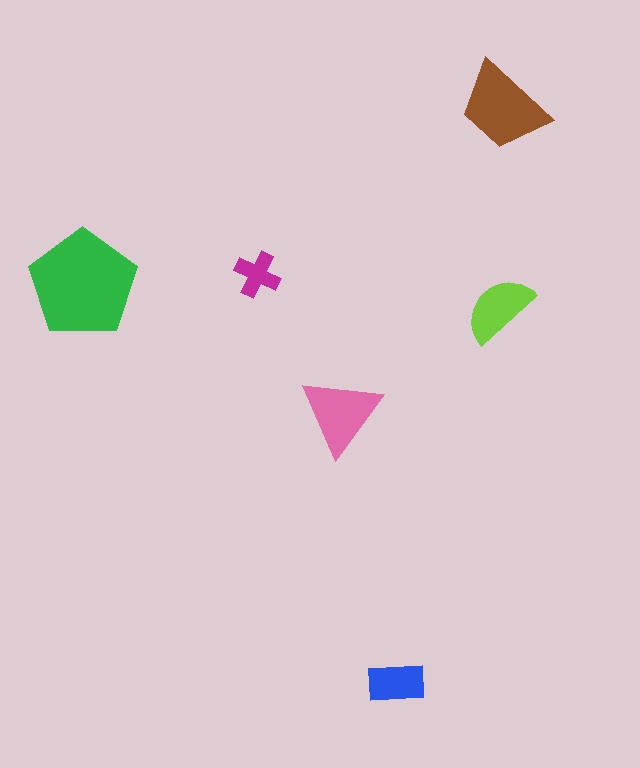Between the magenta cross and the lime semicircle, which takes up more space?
The lime semicircle.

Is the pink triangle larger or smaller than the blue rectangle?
Larger.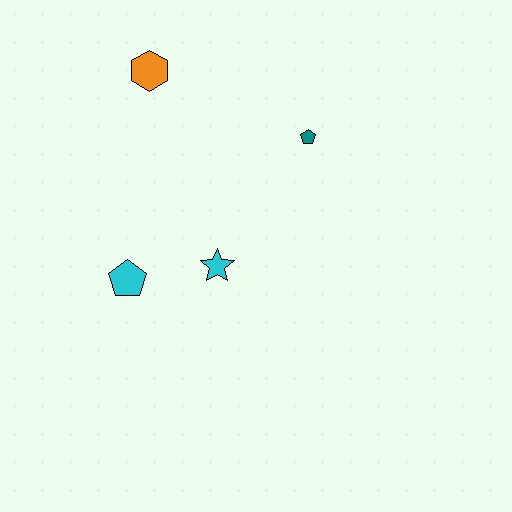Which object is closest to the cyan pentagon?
The cyan star is closest to the cyan pentagon.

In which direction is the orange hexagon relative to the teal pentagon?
The orange hexagon is to the left of the teal pentagon.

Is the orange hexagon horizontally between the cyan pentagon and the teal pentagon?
Yes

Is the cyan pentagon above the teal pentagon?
No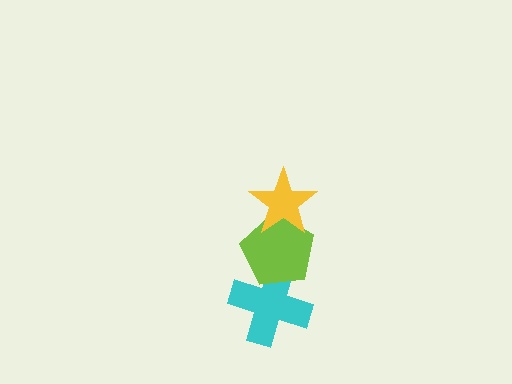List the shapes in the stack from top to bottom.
From top to bottom: the yellow star, the lime pentagon, the cyan cross.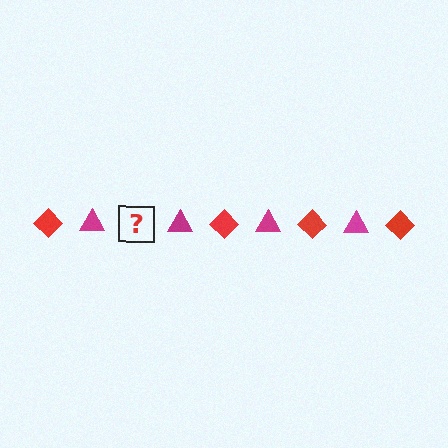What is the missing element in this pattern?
The missing element is a red diamond.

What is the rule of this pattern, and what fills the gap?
The rule is that the pattern alternates between red diamond and magenta triangle. The gap should be filled with a red diamond.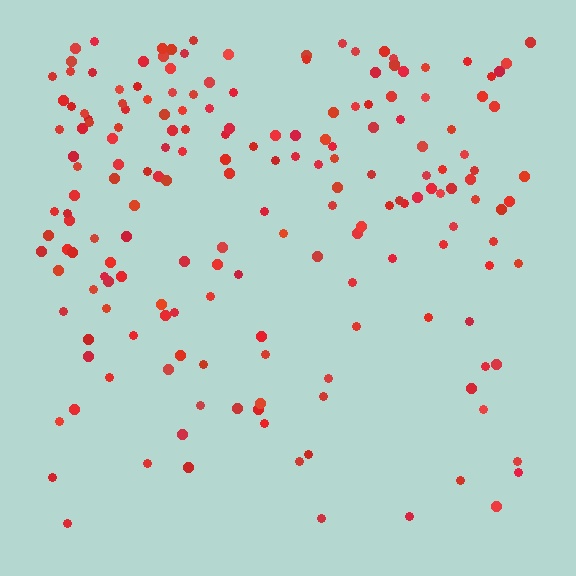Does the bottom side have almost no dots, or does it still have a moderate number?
Still a moderate number, just noticeably fewer than the top.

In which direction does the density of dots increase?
From bottom to top, with the top side densest.